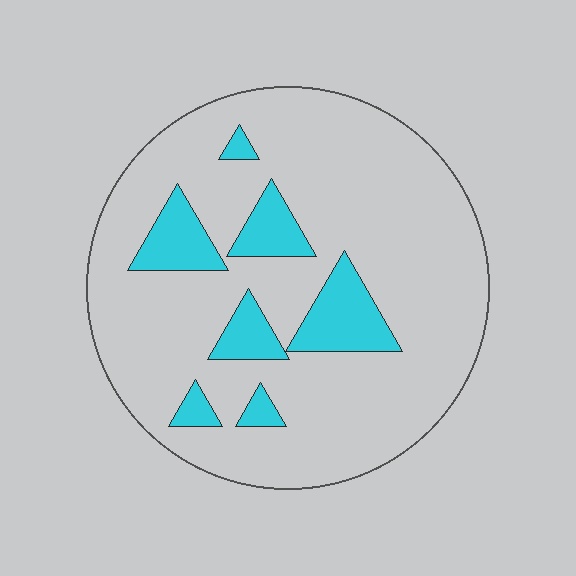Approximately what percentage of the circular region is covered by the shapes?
Approximately 15%.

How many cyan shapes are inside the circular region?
7.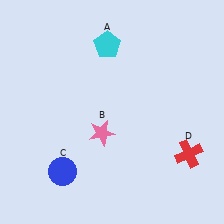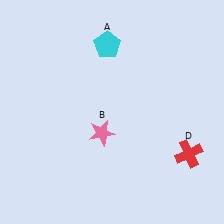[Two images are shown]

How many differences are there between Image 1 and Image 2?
There is 1 difference between the two images.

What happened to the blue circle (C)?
The blue circle (C) was removed in Image 2. It was in the bottom-left area of Image 1.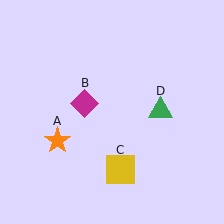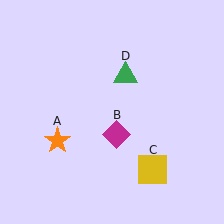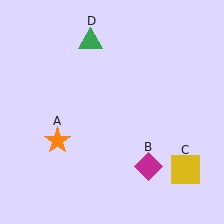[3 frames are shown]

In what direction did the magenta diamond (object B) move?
The magenta diamond (object B) moved down and to the right.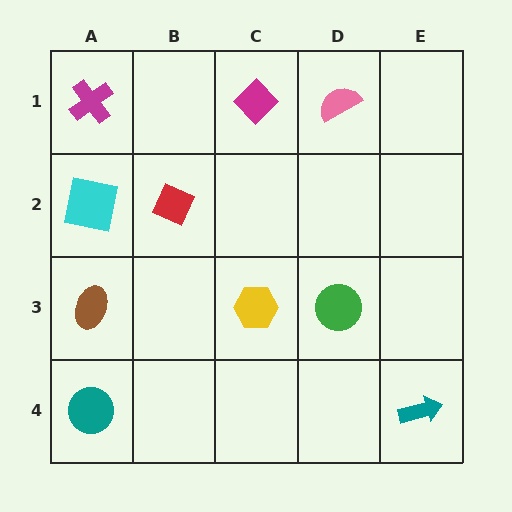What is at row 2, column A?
A cyan square.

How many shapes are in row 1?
3 shapes.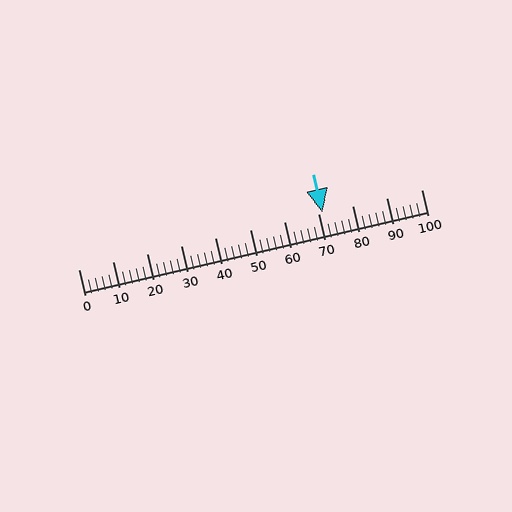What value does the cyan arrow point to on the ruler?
The cyan arrow points to approximately 71.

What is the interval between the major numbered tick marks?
The major tick marks are spaced 10 units apart.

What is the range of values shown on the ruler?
The ruler shows values from 0 to 100.